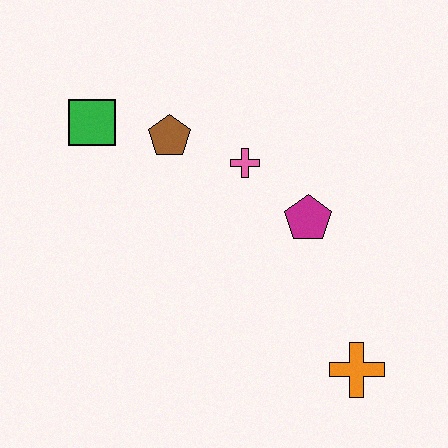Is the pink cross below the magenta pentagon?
No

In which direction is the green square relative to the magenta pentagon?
The green square is to the left of the magenta pentagon.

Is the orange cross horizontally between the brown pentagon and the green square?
No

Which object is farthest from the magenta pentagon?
The green square is farthest from the magenta pentagon.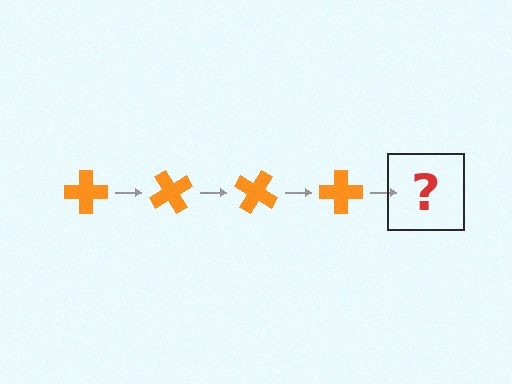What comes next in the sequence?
The next element should be an orange cross rotated 240 degrees.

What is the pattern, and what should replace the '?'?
The pattern is that the cross rotates 60 degrees each step. The '?' should be an orange cross rotated 240 degrees.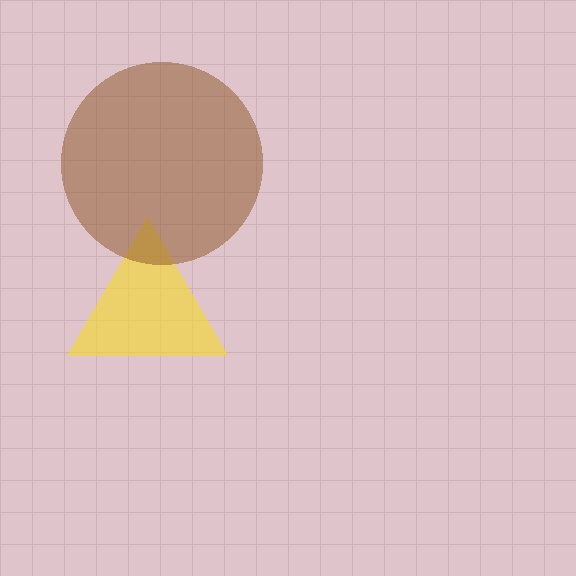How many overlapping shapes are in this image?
There are 2 overlapping shapes in the image.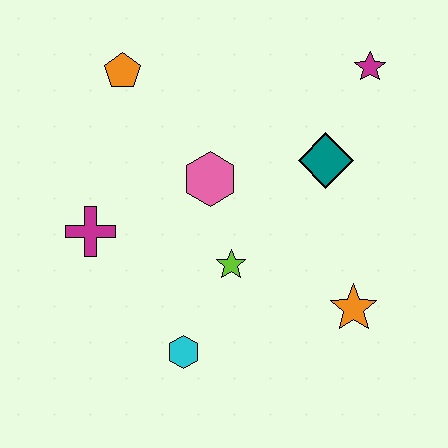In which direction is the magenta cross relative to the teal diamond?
The magenta cross is to the left of the teal diamond.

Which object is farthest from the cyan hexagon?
The magenta star is farthest from the cyan hexagon.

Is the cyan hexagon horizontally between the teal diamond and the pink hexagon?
No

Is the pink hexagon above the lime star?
Yes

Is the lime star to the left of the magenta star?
Yes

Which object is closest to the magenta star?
The teal diamond is closest to the magenta star.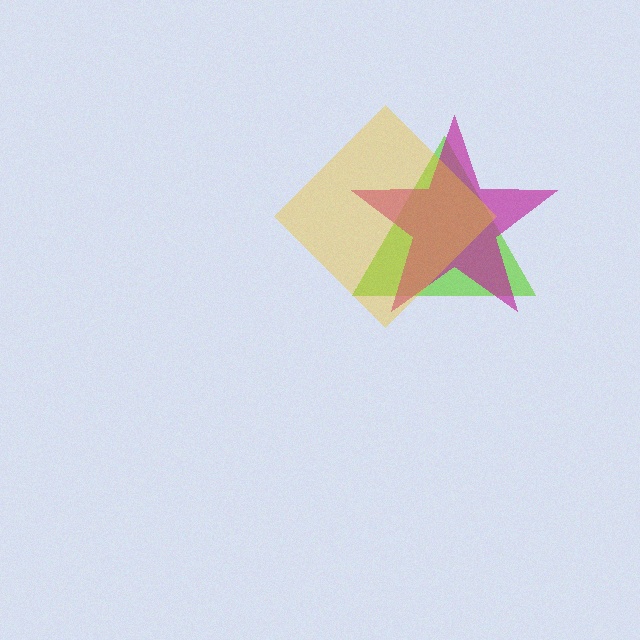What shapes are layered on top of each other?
The layered shapes are: a lime triangle, a magenta star, a yellow diamond.